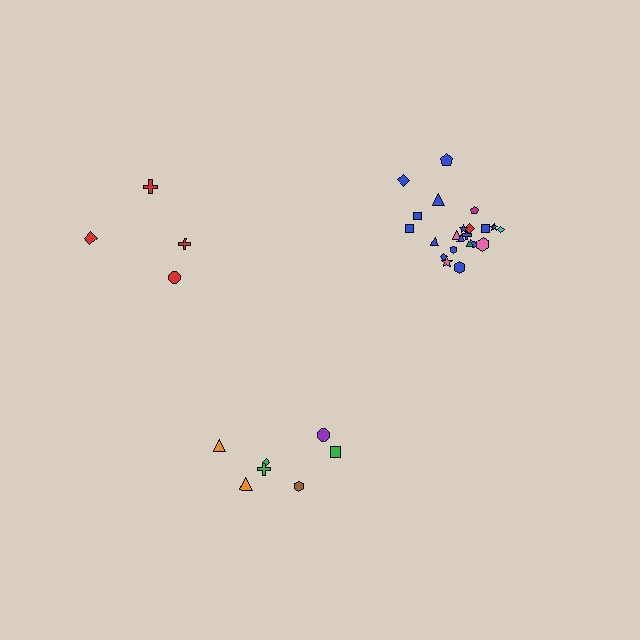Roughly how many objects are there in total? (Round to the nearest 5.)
Roughly 35 objects in total.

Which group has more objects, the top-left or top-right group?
The top-right group.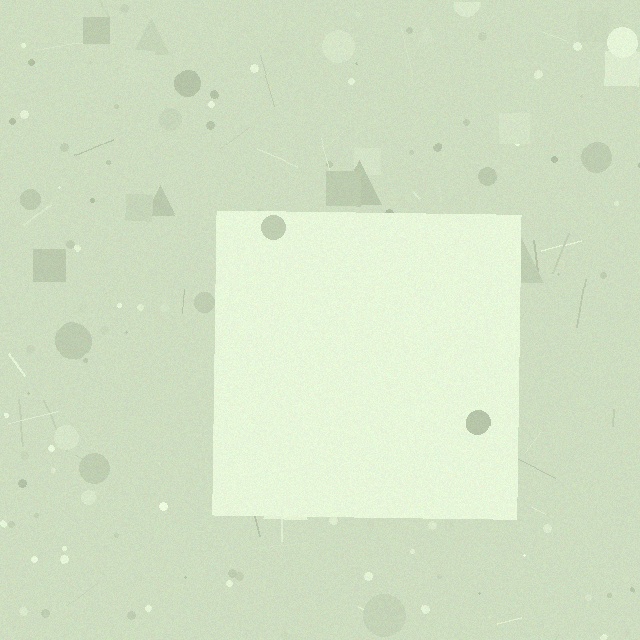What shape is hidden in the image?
A square is hidden in the image.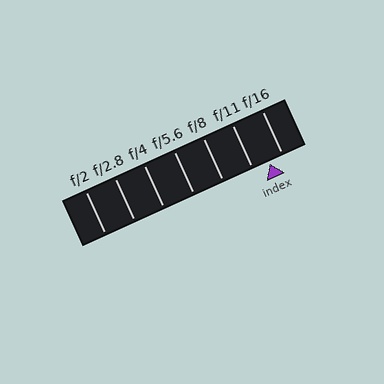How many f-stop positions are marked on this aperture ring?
There are 7 f-stop positions marked.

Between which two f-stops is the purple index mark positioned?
The index mark is between f/11 and f/16.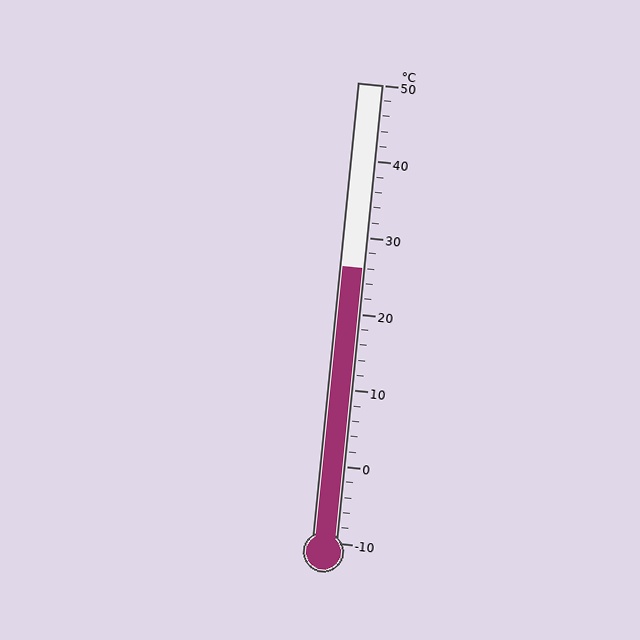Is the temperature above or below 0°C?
The temperature is above 0°C.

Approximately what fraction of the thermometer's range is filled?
The thermometer is filled to approximately 60% of its range.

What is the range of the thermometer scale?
The thermometer scale ranges from -10°C to 50°C.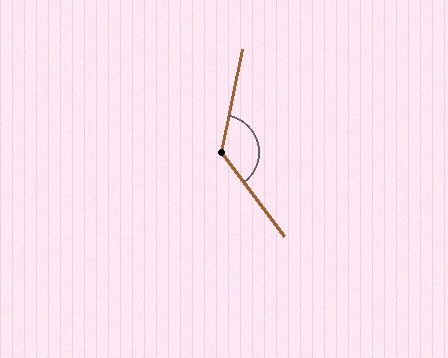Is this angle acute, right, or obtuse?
It is obtuse.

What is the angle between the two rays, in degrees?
Approximately 132 degrees.